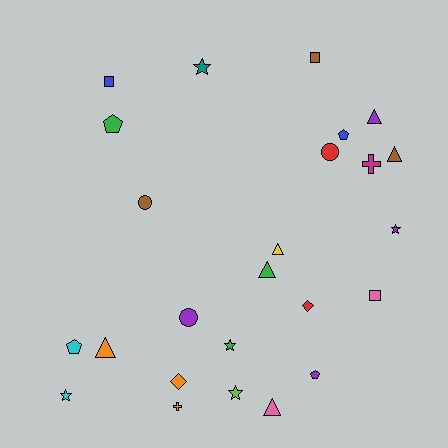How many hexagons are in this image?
There are no hexagons.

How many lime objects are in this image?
There is 1 lime object.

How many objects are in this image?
There are 25 objects.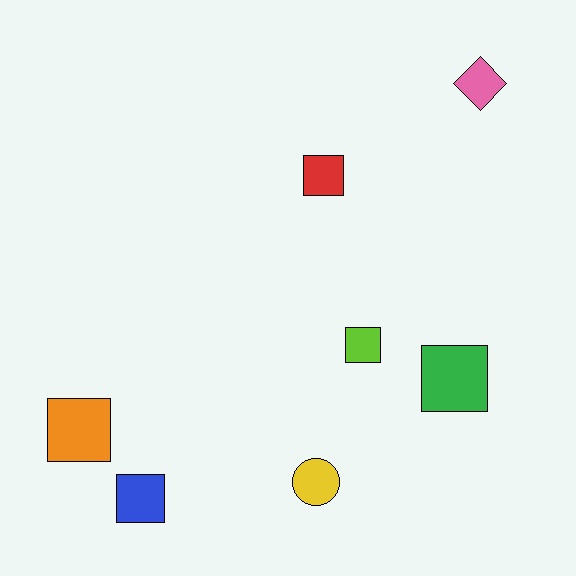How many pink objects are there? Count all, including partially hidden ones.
There is 1 pink object.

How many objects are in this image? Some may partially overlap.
There are 7 objects.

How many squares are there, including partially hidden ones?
There are 5 squares.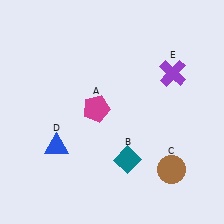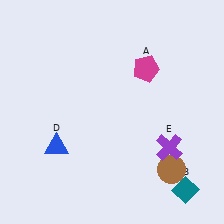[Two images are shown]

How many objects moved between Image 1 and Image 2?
3 objects moved between the two images.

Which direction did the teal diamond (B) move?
The teal diamond (B) moved right.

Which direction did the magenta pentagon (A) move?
The magenta pentagon (A) moved right.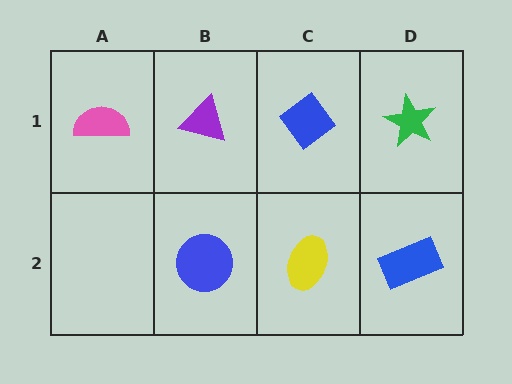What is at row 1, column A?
A pink semicircle.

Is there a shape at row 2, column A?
No, that cell is empty.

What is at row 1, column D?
A green star.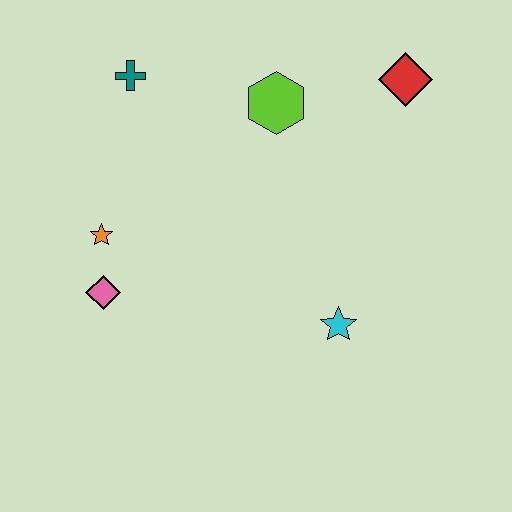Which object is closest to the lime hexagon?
The red diamond is closest to the lime hexagon.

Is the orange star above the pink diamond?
Yes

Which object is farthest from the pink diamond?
The red diamond is farthest from the pink diamond.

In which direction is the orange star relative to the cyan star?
The orange star is to the left of the cyan star.